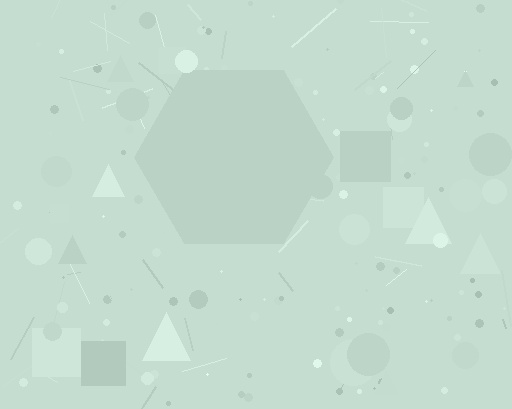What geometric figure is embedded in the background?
A hexagon is embedded in the background.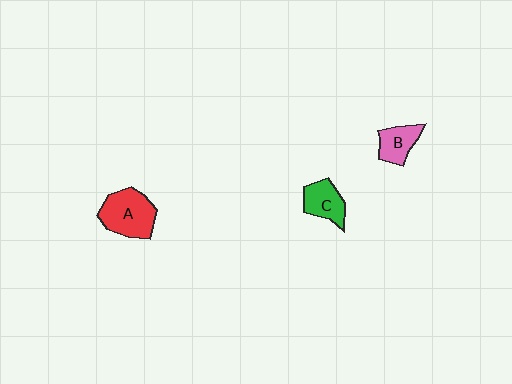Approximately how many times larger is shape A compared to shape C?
Approximately 1.5 times.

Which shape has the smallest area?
Shape B (pink).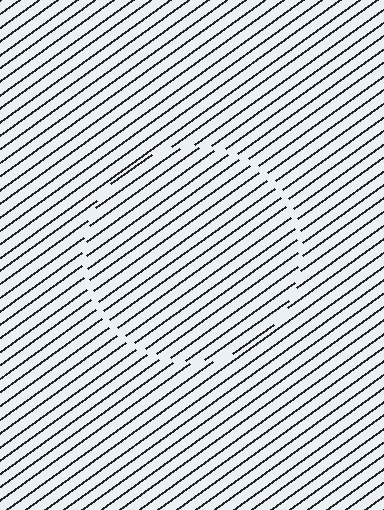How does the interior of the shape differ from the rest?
The interior of the shape contains the same grating, shifted by half a period — the contour is defined by the phase discontinuity where line-ends from the inner and outer gratings abut.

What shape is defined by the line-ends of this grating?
An illusory circle. The interior of the shape contains the same grating, shifted by half a period — the contour is defined by the phase discontinuity where line-ends from the inner and outer gratings abut.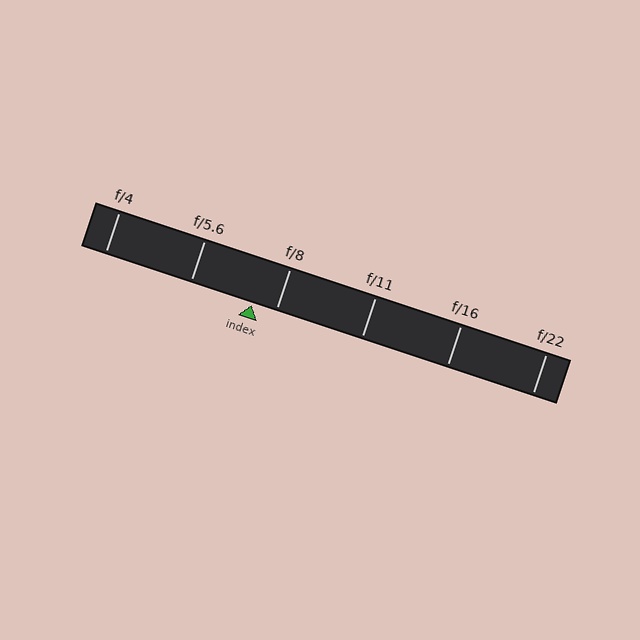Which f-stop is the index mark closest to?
The index mark is closest to f/8.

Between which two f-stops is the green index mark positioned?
The index mark is between f/5.6 and f/8.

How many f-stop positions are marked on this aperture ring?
There are 6 f-stop positions marked.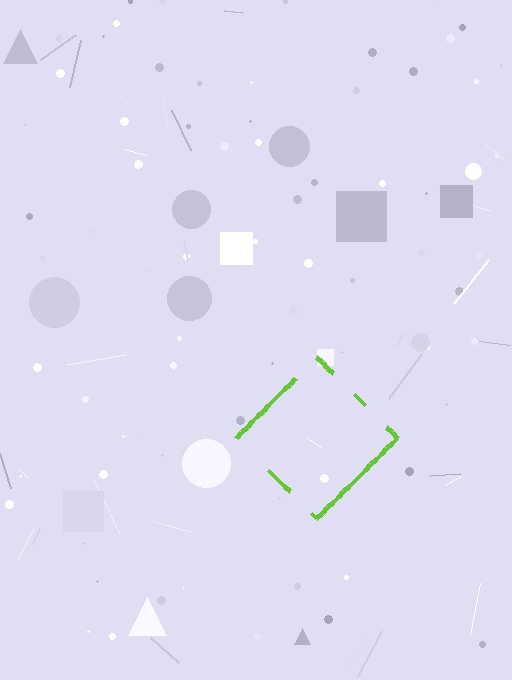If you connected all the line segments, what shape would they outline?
They would outline a diamond.